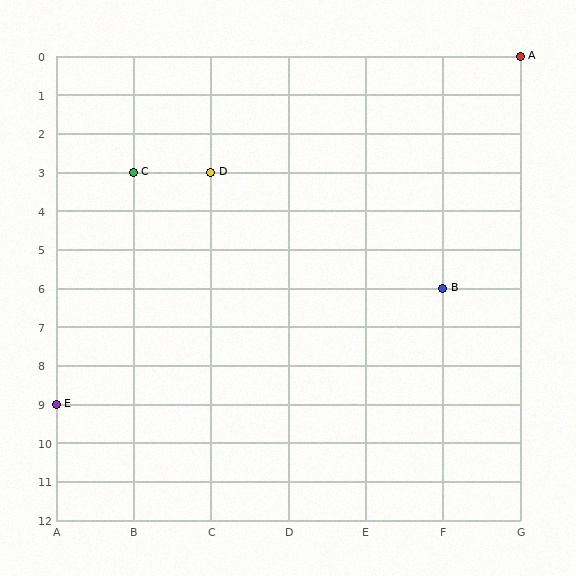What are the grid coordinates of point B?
Point B is at grid coordinates (F, 6).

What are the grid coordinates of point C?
Point C is at grid coordinates (B, 3).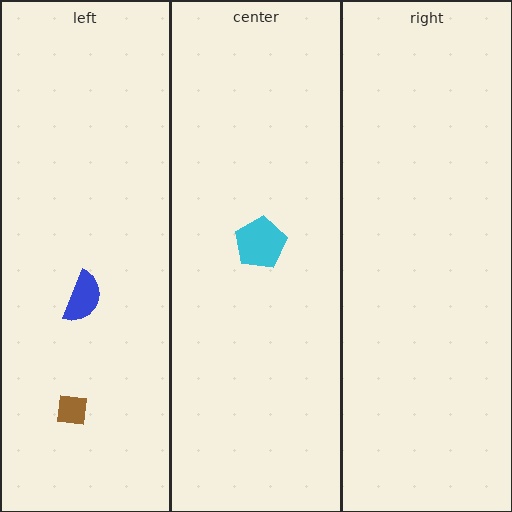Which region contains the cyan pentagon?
The center region.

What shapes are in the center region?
The cyan pentagon.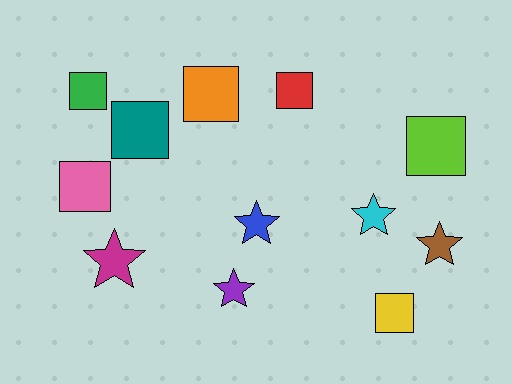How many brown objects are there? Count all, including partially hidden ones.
There is 1 brown object.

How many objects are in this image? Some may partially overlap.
There are 12 objects.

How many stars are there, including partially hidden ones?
There are 5 stars.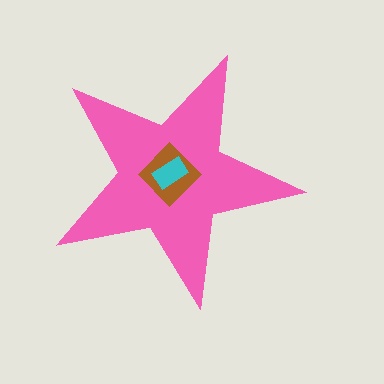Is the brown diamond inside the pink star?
Yes.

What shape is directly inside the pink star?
The brown diamond.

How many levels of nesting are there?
3.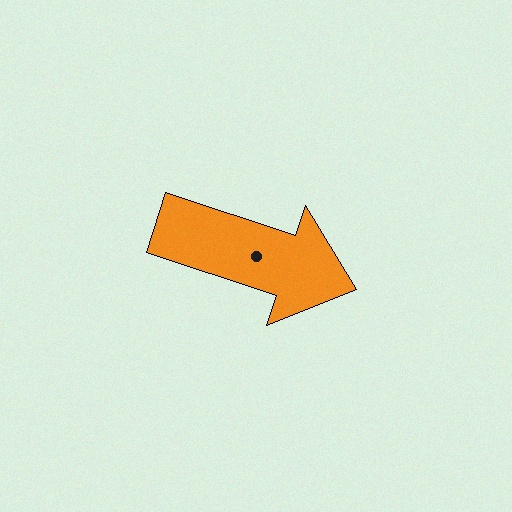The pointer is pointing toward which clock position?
Roughly 4 o'clock.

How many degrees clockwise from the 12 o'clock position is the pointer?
Approximately 108 degrees.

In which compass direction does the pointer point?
East.